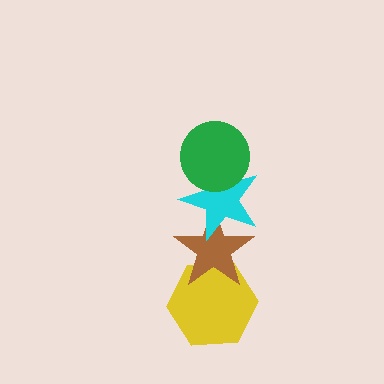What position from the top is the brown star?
The brown star is 3rd from the top.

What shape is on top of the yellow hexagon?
The brown star is on top of the yellow hexagon.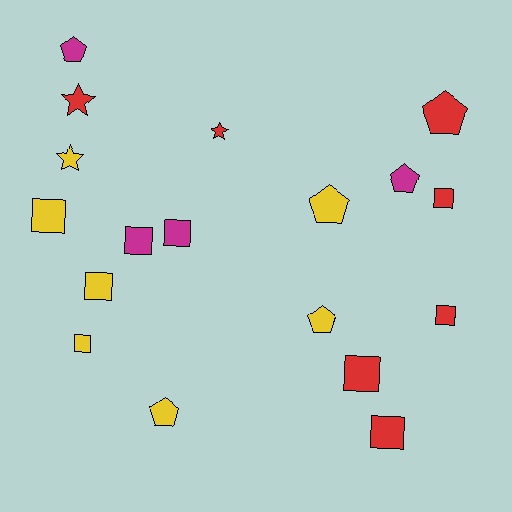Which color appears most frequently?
Yellow, with 7 objects.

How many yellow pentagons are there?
There are 3 yellow pentagons.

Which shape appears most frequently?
Square, with 9 objects.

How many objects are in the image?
There are 18 objects.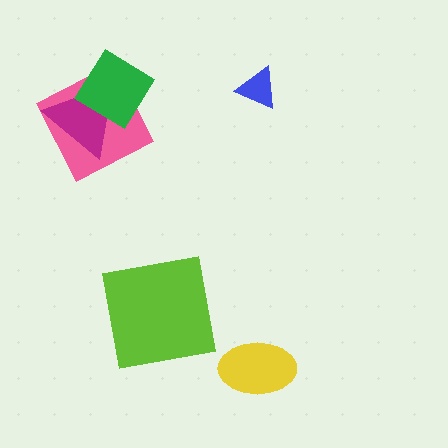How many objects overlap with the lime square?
0 objects overlap with the lime square.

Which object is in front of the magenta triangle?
The green diamond is in front of the magenta triangle.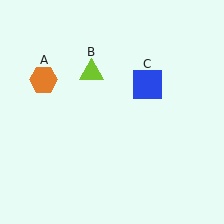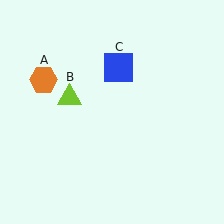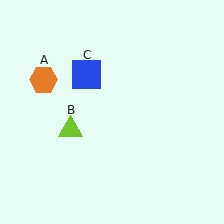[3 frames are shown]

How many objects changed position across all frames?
2 objects changed position: lime triangle (object B), blue square (object C).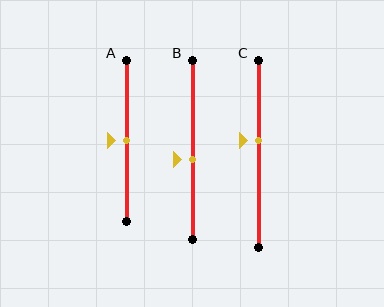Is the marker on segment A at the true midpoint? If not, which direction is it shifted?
Yes, the marker on segment A is at the true midpoint.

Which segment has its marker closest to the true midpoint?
Segment A has its marker closest to the true midpoint.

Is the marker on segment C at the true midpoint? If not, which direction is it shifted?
No, the marker on segment C is shifted upward by about 7% of the segment length.